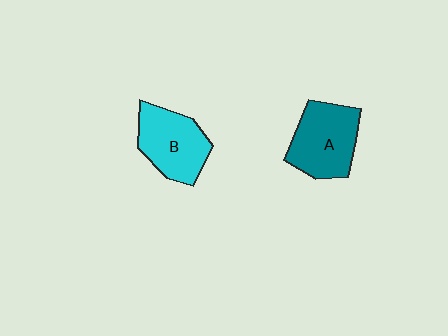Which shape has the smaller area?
Shape B (cyan).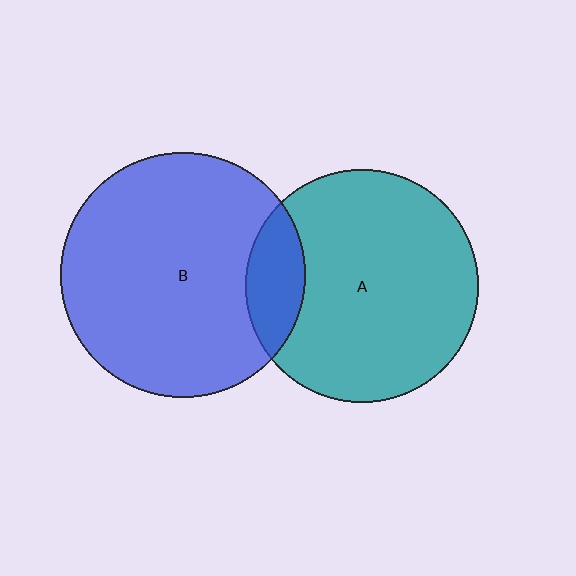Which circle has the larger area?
Circle B (blue).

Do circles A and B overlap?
Yes.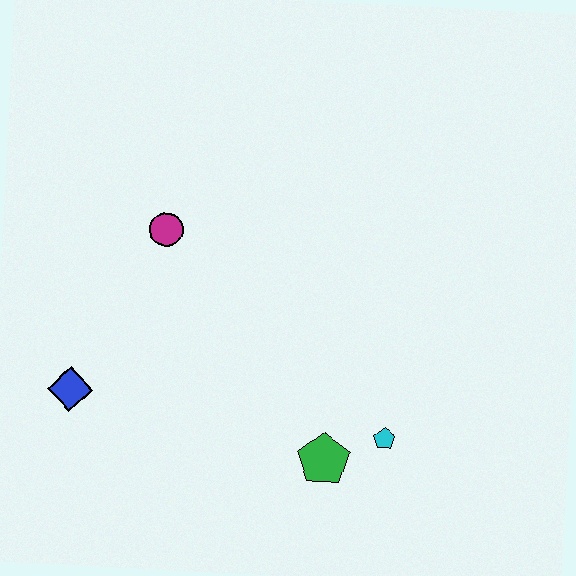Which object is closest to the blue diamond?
The magenta circle is closest to the blue diamond.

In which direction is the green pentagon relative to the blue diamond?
The green pentagon is to the right of the blue diamond.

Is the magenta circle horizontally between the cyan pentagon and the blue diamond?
Yes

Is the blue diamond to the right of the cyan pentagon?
No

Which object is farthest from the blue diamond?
The cyan pentagon is farthest from the blue diamond.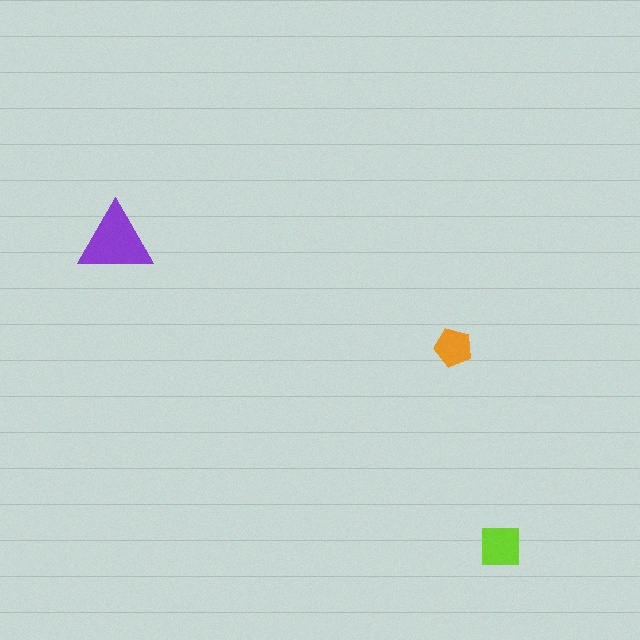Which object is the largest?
The purple triangle.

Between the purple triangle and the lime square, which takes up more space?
The purple triangle.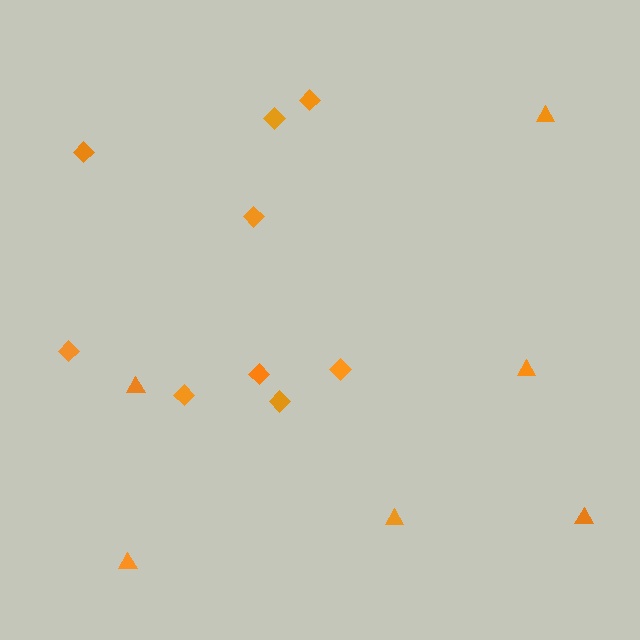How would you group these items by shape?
There are 2 groups: one group of triangles (6) and one group of diamonds (9).